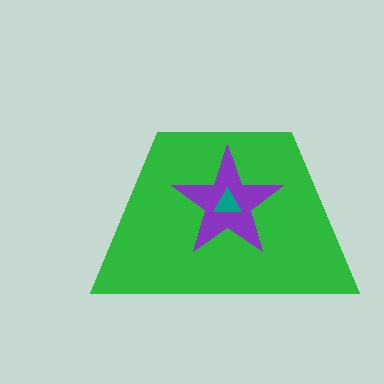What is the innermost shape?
The teal triangle.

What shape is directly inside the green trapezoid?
The purple star.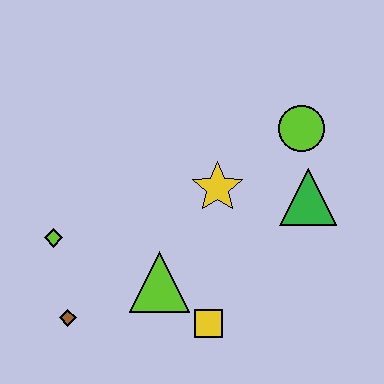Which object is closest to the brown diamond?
The lime diamond is closest to the brown diamond.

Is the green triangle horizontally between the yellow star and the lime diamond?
No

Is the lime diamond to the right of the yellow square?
No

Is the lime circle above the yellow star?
Yes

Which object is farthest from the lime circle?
The brown diamond is farthest from the lime circle.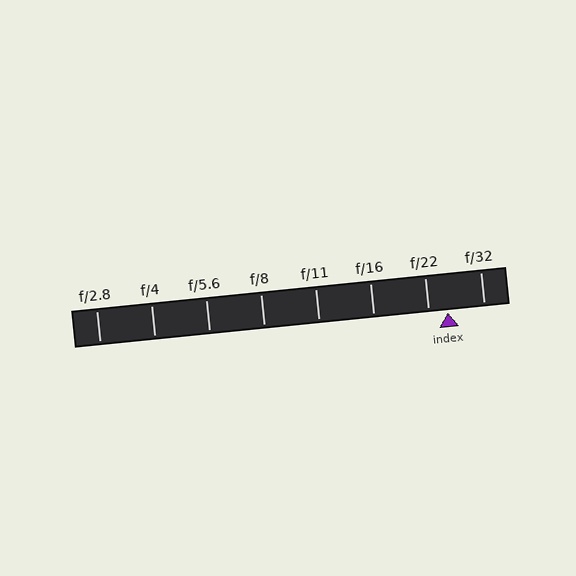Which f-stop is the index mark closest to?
The index mark is closest to f/22.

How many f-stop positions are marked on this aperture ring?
There are 8 f-stop positions marked.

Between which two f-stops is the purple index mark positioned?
The index mark is between f/22 and f/32.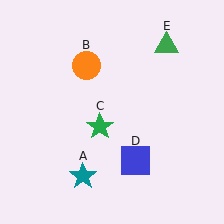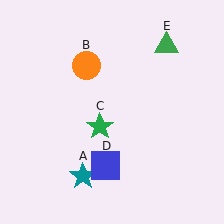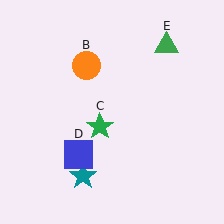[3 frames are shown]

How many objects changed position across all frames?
1 object changed position: blue square (object D).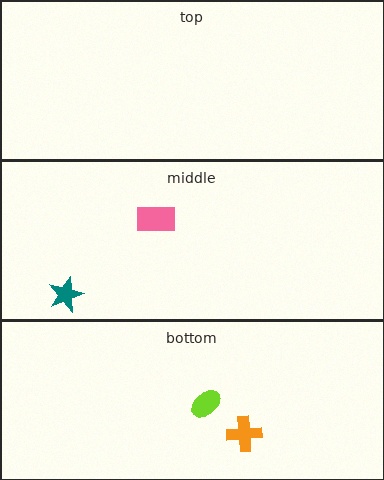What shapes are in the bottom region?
The orange cross, the lime ellipse.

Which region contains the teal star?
The middle region.